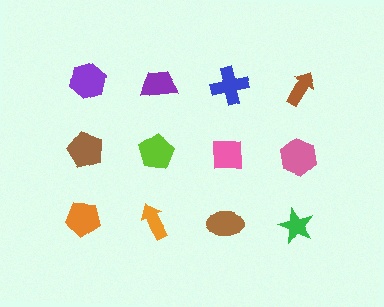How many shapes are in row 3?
4 shapes.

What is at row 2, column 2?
A lime pentagon.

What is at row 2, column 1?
A brown pentagon.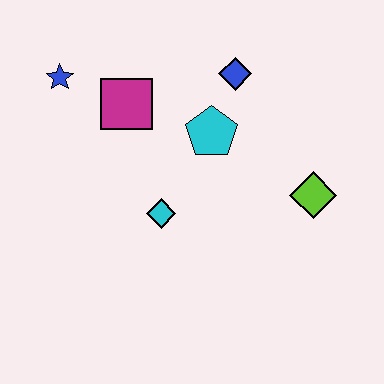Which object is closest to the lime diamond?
The cyan pentagon is closest to the lime diamond.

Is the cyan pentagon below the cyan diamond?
No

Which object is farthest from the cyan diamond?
The blue star is farthest from the cyan diamond.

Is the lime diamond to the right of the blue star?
Yes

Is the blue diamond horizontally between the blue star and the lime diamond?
Yes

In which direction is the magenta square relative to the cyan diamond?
The magenta square is above the cyan diamond.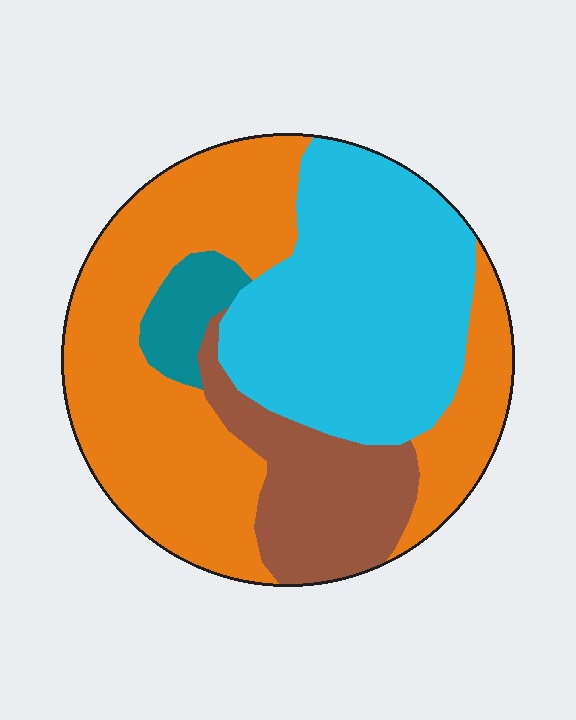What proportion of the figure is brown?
Brown covers about 15% of the figure.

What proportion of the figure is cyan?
Cyan takes up about one third (1/3) of the figure.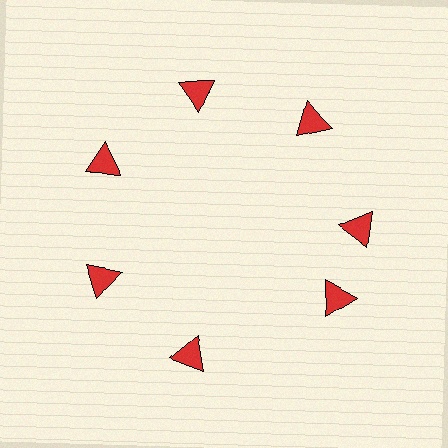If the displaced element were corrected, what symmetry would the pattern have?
It would have 7-fold rotational symmetry — the pattern would map onto itself every 51 degrees.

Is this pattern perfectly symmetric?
No. The 7 red triangles are arranged in a ring, but one element near the 5 o'clock position is rotated out of alignment along the ring, breaking the 7-fold rotational symmetry.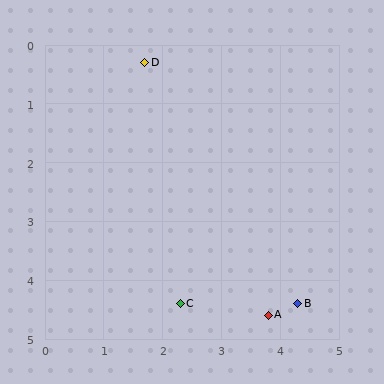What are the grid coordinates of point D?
Point D is at approximately (1.7, 0.3).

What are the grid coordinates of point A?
Point A is at approximately (3.8, 4.6).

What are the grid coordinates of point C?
Point C is at approximately (2.3, 4.4).